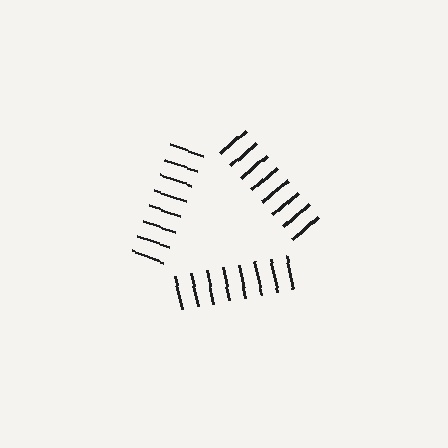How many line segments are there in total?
24 — 8 along each of the 3 edges.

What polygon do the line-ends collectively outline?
An illusory triangle — the line segments terminate on its edges but no continuous stroke is drawn.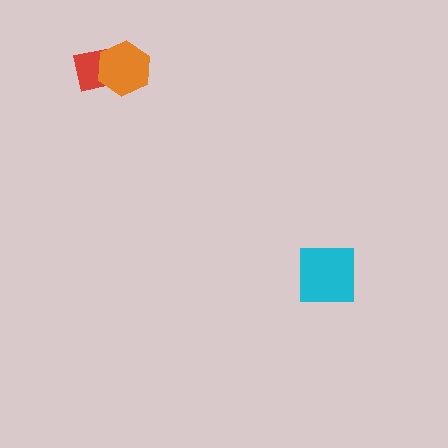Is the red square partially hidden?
Yes, it is partially covered by another shape.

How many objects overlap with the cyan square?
0 objects overlap with the cyan square.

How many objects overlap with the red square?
1 object overlaps with the red square.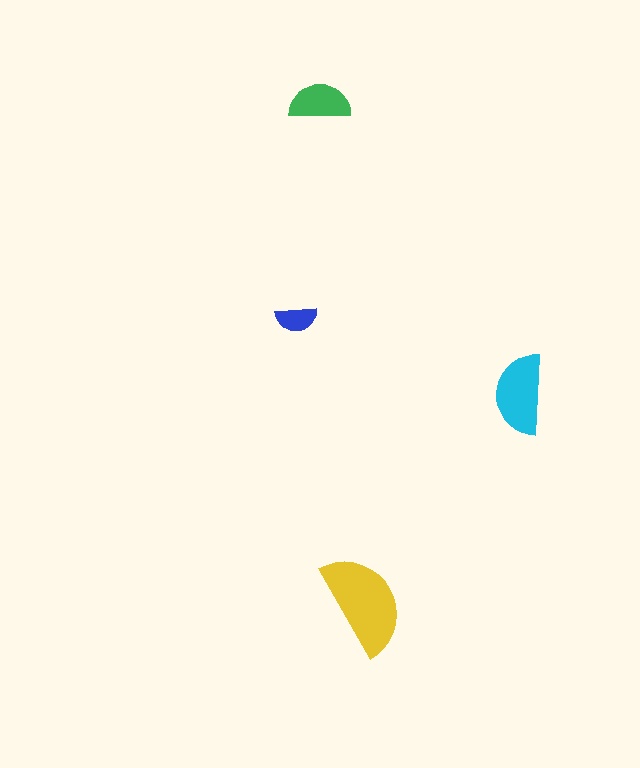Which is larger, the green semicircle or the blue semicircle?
The green one.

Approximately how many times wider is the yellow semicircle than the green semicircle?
About 1.5 times wider.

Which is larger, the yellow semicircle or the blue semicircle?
The yellow one.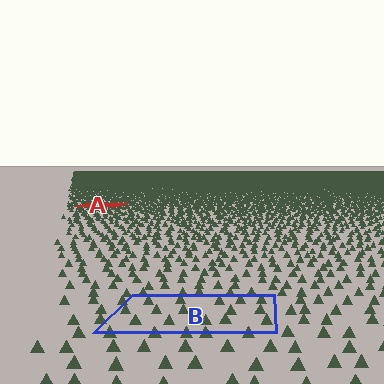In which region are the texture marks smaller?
The texture marks are smaller in region A, because it is farther away.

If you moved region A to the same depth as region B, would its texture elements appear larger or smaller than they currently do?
They would appear larger. At a closer depth, the same texture elements are projected at a bigger on-screen size.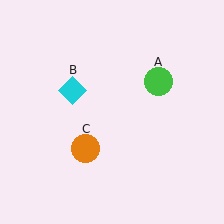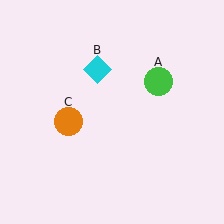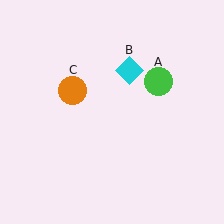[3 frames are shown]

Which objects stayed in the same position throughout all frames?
Green circle (object A) remained stationary.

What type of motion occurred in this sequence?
The cyan diamond (object B), orange circle (object C) rotated clockwise around the center of the scene.